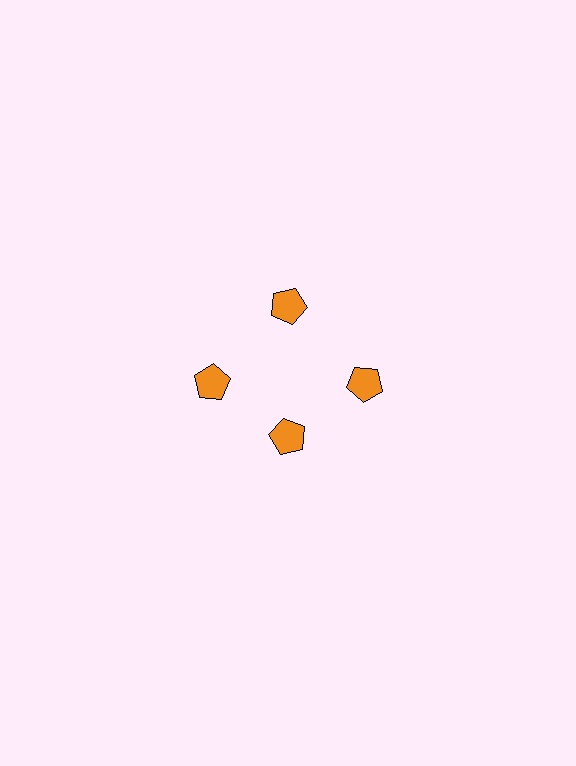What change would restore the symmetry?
The symmetry would be restored by moving it outward, back onto the ring so that all 4 pentagons sit at equal angles and equal distance from the center.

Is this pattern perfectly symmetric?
No. The 4 orange pentagons are arranged in a ring, but one element near the 6 o'clock position is pulled inward toward the center, breaking the 4-fold rotational symmetry.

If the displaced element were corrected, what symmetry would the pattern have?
It would have 4-fold rotational symmetry — the pattern would map onto itself every 90 degrees.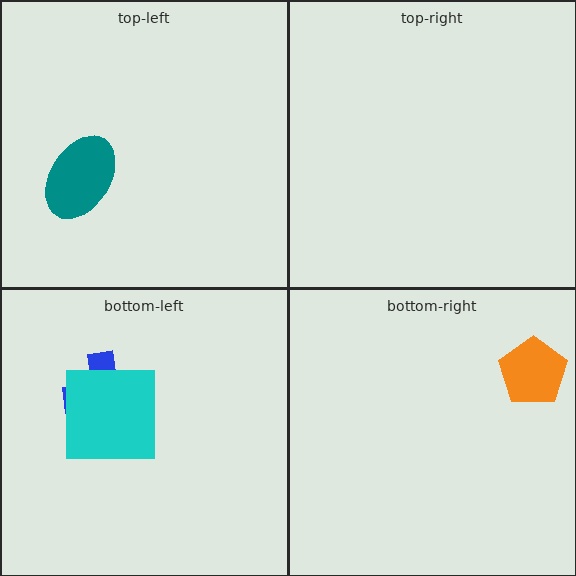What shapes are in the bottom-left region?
The blue cross, the cyan square.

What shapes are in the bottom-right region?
The orange pentagon.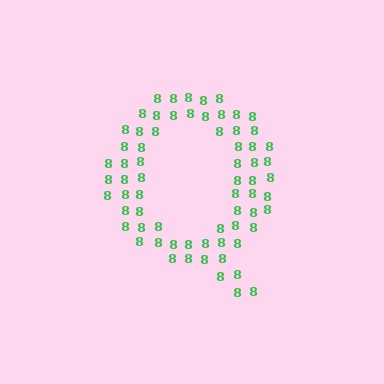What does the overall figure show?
The overall figure shows the letter Q.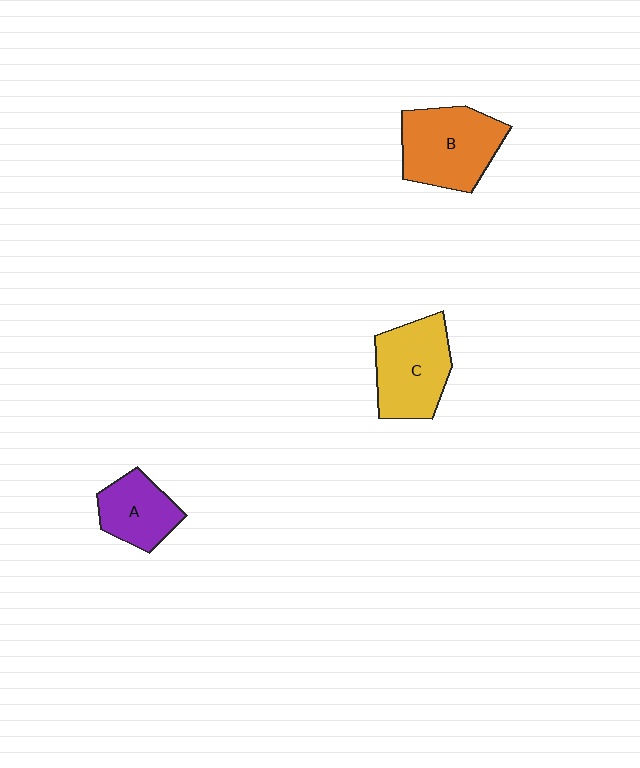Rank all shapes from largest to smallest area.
From largest to smallest: B (orange), C (yellow), A (purple).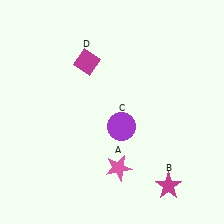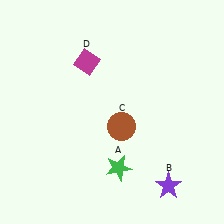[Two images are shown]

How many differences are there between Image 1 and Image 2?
There are 3 differences between the two images.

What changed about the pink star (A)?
In Image 1, A is pink. In Image 2, it changed to green.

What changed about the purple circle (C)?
In Image 1, C is purple. In Image 2, it changed to brown.